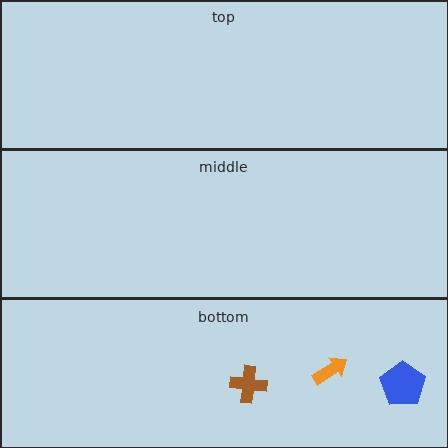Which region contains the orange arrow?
The bottom region.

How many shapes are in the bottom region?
3.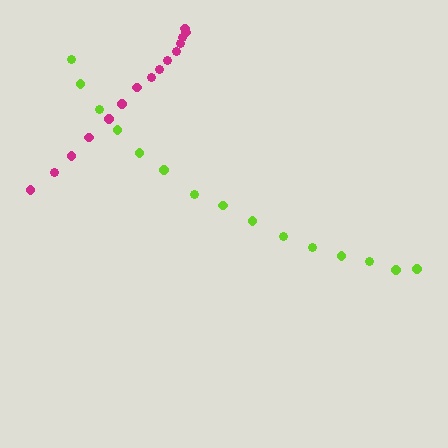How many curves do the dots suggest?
There are 2 distinct paths.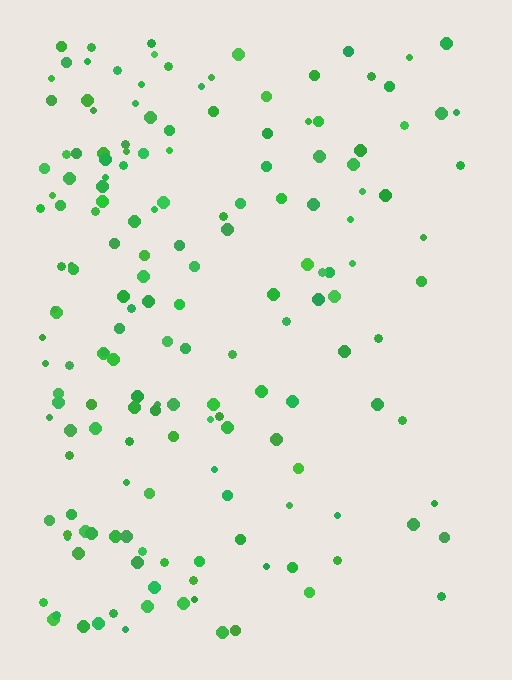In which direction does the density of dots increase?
From right to left, with the left side densest.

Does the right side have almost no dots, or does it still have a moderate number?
Still a moderate number, just noticeably fewer than the left.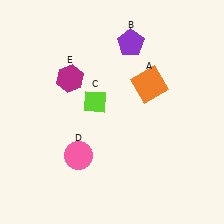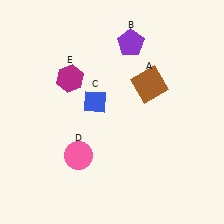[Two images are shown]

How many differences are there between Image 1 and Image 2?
There are 2 differences between the two images.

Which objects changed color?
A changed from orange to brown. C changed from lime to blue.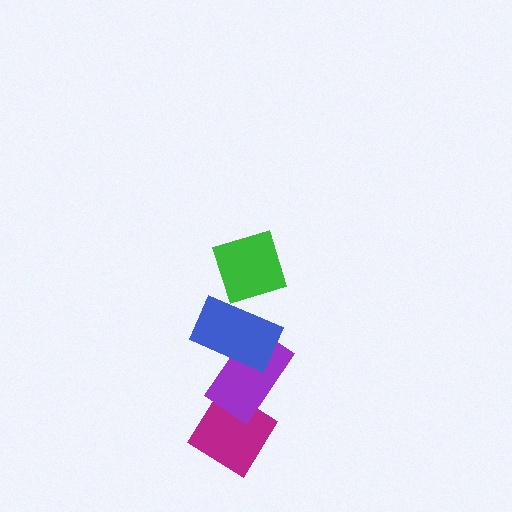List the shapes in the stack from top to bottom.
From top to bottom: the green diamond, the blue rectangle, the purple rectangle, the magenta diamond.